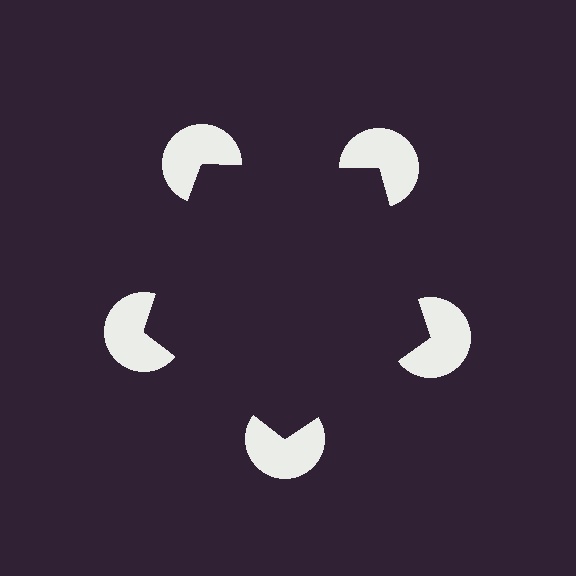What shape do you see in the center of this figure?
An illusory pentagon — its edges are inferred from the aligned wedge cuts in the pac-man discs, not physically drawn.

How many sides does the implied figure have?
5 sides.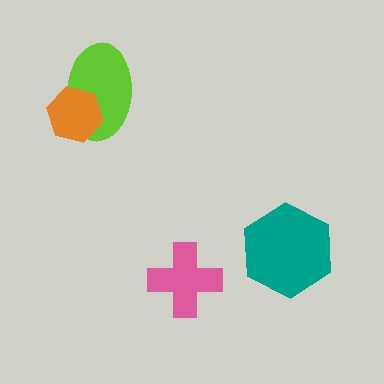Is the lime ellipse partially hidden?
Yes, it is partially covered by another shape.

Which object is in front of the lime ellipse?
The orange hexagon is in front of the lime ellipse.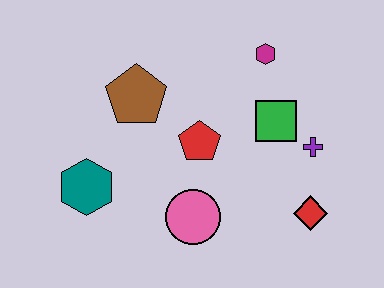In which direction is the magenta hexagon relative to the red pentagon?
The magenta hexagon is above the red pentagon.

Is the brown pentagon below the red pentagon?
No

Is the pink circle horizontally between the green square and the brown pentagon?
Yes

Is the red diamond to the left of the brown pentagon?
No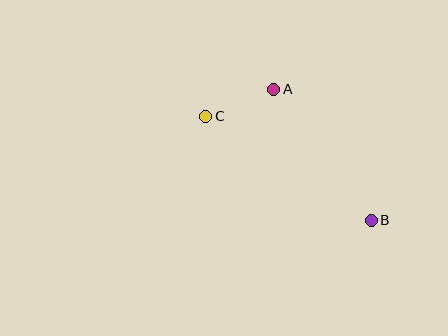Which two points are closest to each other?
Points A and C are closest to each other.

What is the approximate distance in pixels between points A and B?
The distance between A and B is approximately 163 pixels.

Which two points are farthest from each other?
Points B and C are farthest from each other.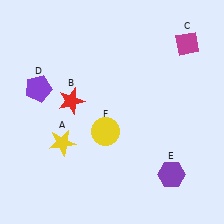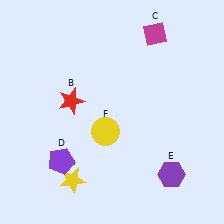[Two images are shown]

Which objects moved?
The objects that moved are: the yellow star (A), the magenta diamond (C), the purple pentagon (D).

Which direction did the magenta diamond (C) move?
The magenta diamond (C) moved left.